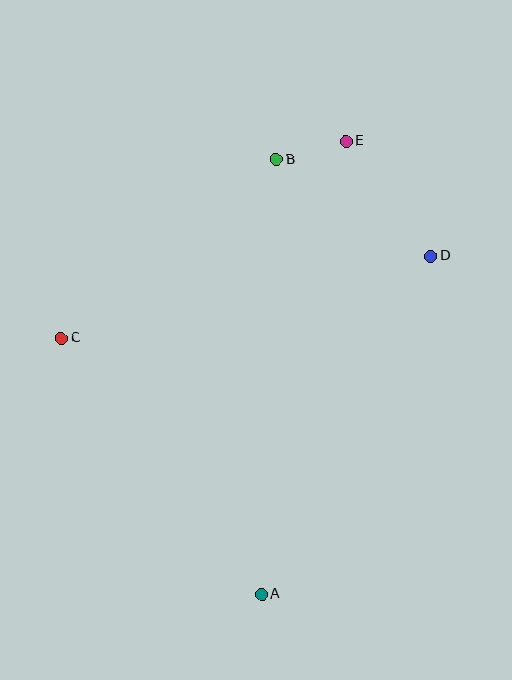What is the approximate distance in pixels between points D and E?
The distance between D and E is approximately 142 pixels.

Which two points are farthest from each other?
Points A and E are farthest from each other.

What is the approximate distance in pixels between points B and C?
The distance between B and C is approximately 280 pixels.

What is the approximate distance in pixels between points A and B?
The distance between A and B is approximately 435 pixels.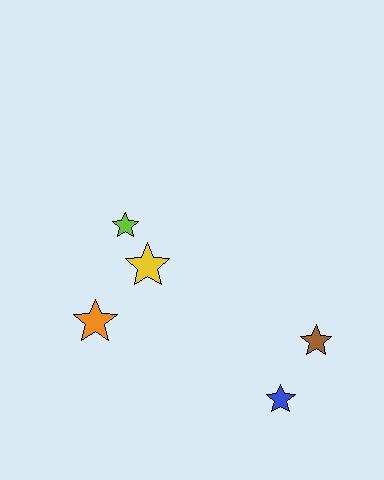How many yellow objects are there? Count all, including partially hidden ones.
There is 1 yellow object.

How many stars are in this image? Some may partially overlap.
There are 5 stars.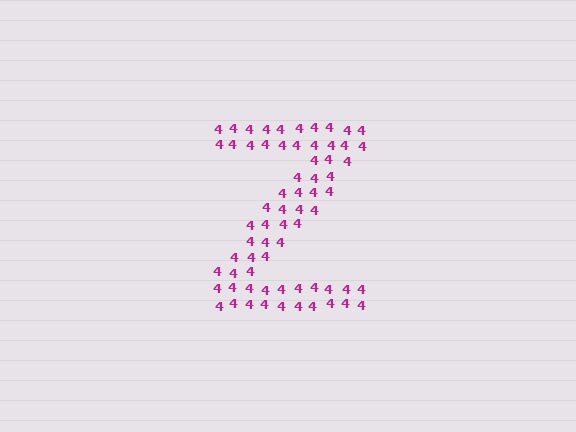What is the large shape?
The large shape is the letter Z.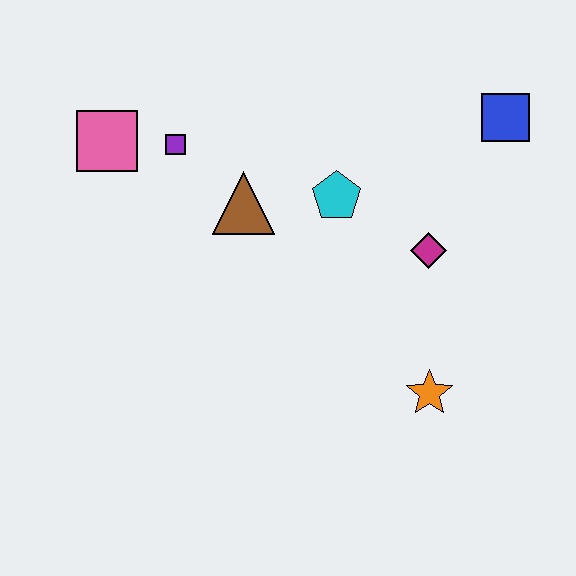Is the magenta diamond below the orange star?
No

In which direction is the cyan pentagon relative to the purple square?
The cyan pentagon is to the right of the purple square.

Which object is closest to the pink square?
The purple square is closest to the pink square.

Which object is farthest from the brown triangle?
The blue square is farthest from the brown triangle.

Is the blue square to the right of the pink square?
Yes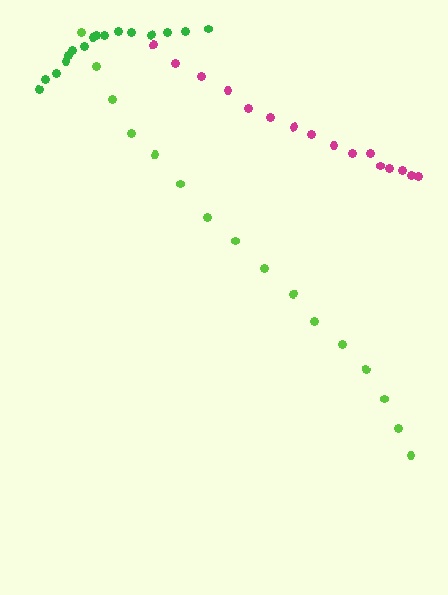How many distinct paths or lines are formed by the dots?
There are 3 distinct paths.